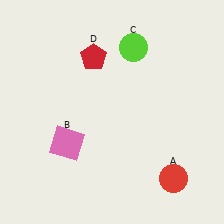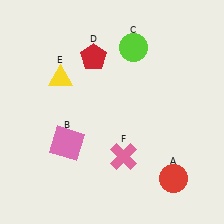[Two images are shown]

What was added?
A yellow triangle (E), a pink cross (F) were added in Image 2.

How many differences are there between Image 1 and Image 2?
There are 2 differences between the two images.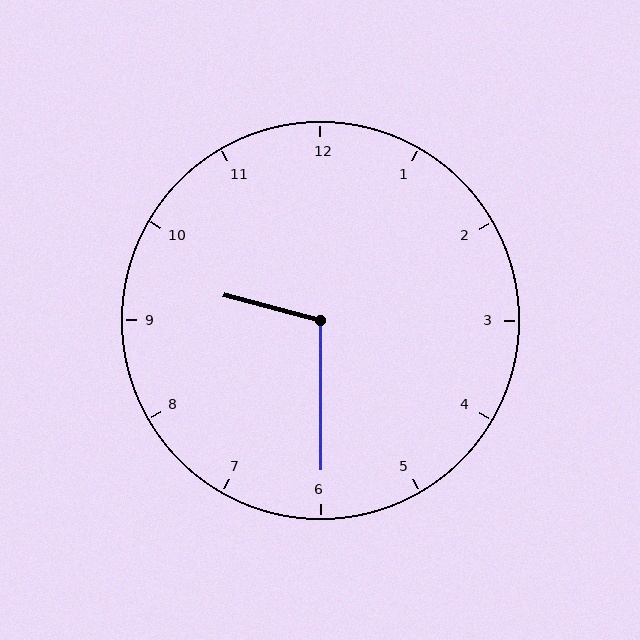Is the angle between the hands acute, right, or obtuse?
It is obtuse.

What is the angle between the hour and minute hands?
Approximately 105 degrees.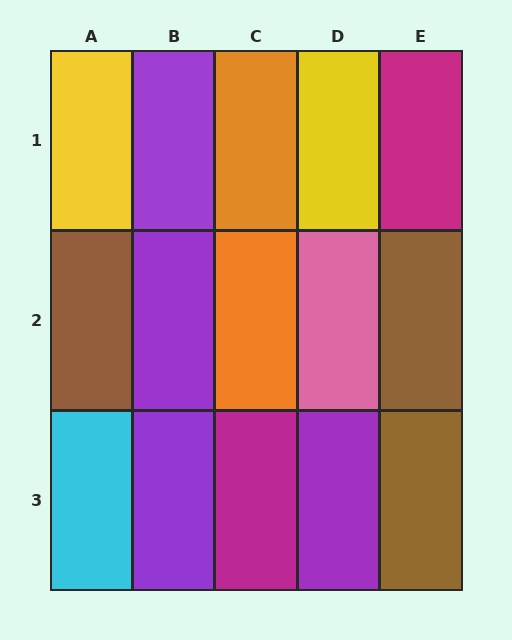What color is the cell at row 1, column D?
Yellow.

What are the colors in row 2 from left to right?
Brown, purple, orange, pink, brown.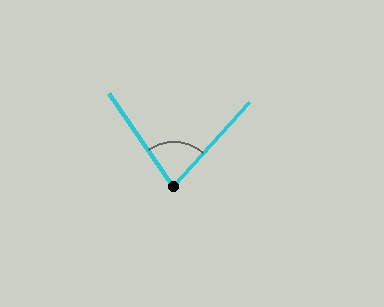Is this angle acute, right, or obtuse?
It is acute.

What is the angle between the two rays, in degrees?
Approximately 77 degrees.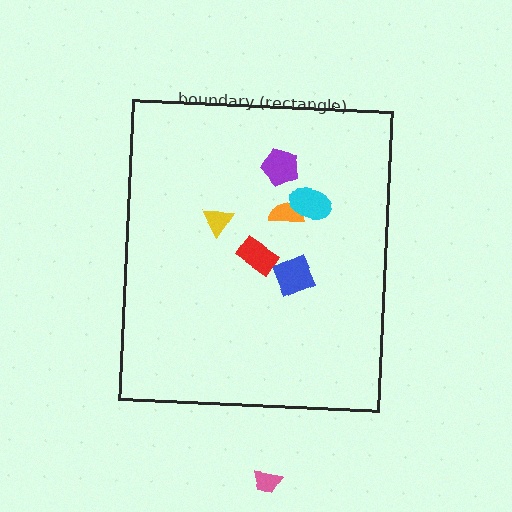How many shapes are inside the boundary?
6 inside, 1 outside.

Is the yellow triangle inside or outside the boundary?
Inside.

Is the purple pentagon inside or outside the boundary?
Inside.